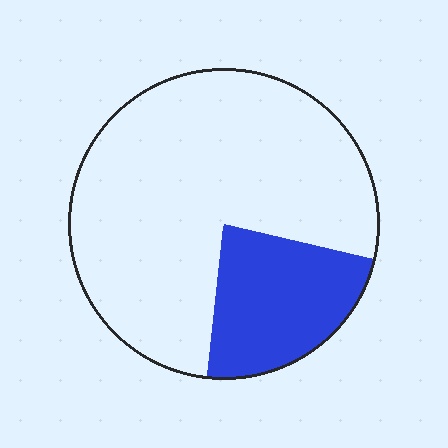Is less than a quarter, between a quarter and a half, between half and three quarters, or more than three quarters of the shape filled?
Less than a quarter.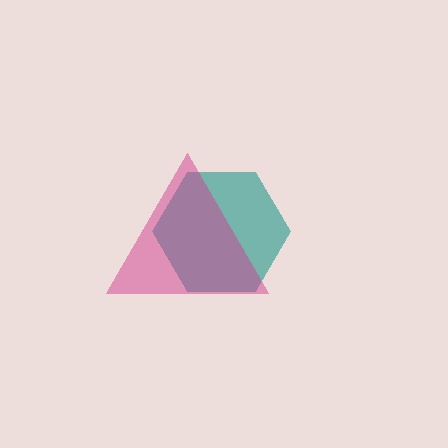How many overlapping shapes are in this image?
There are 2 overlapping shapes in the image.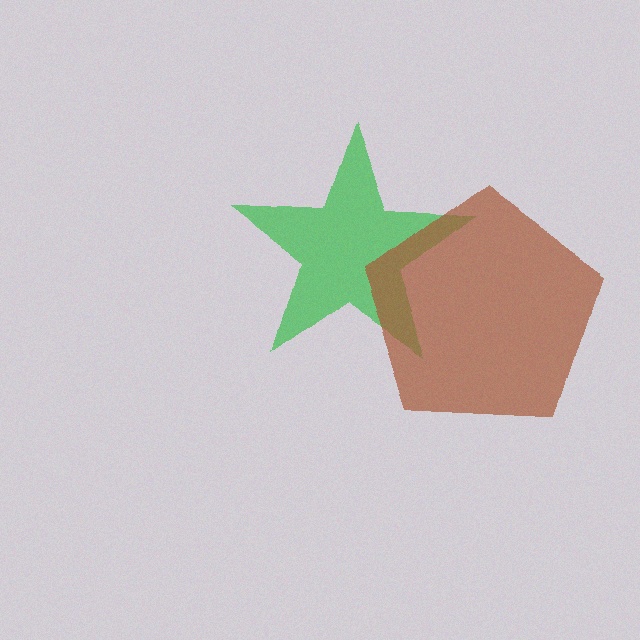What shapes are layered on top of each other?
The layered shapes are: a green star, a brown pentagon.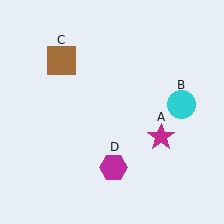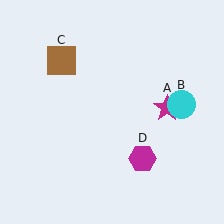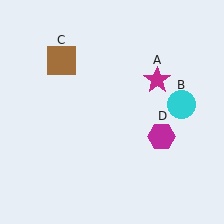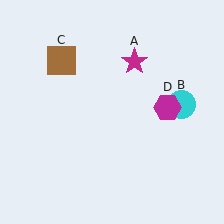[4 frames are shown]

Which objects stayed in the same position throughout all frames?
Cyan circle (object B) and brown square (object C) remained stationary.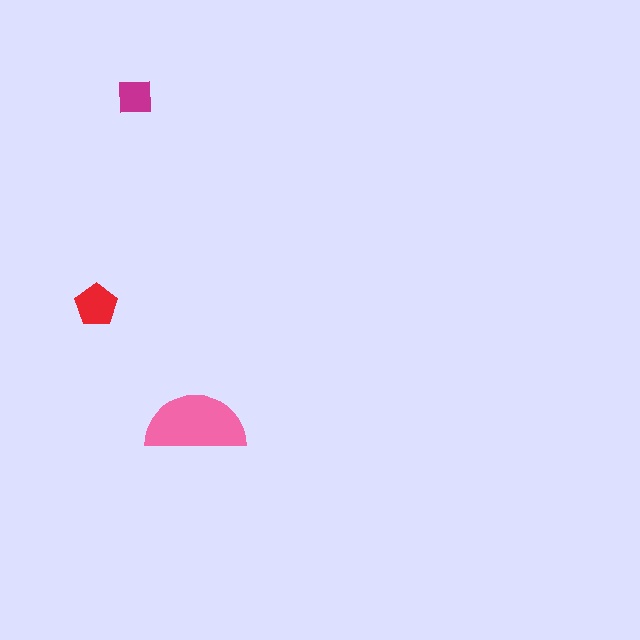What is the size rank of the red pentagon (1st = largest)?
2nd.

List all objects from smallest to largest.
The magenta square, the red pentagon, the pink semicircle.